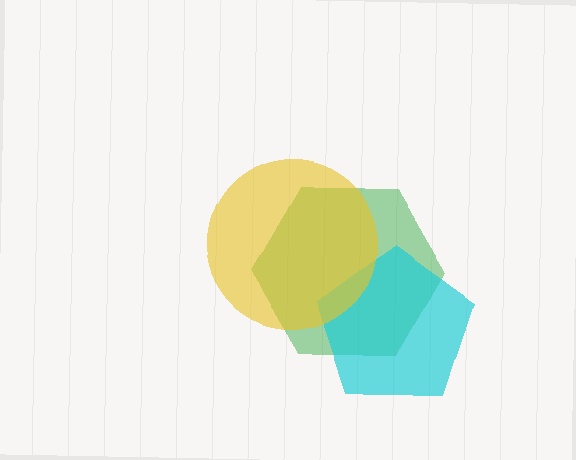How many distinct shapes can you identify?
There are 3 distinct shapes: a green hexagon, a cyan pentagon, a yellow circle.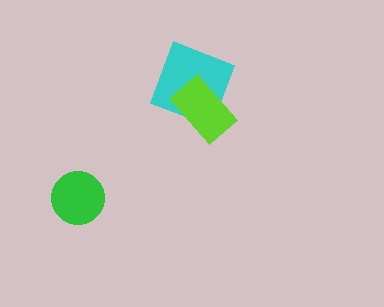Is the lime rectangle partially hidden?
No, no other shape covers it.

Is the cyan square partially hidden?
Yes, it is partially covered by another shape.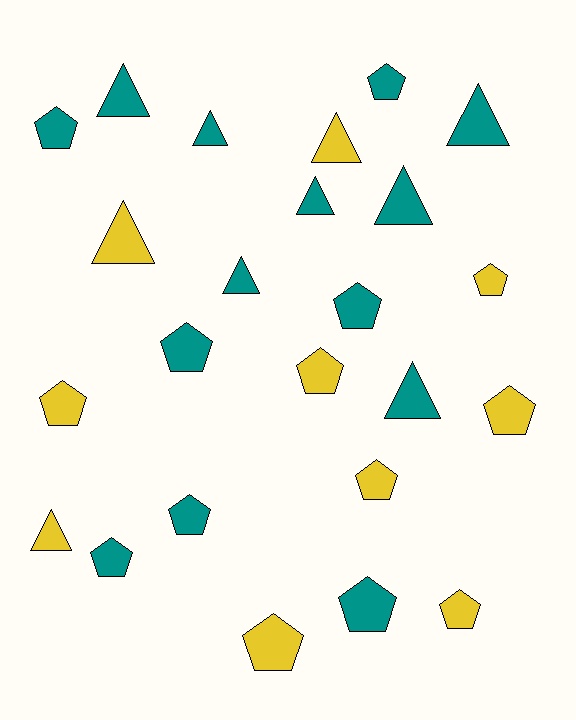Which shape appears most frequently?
Pentagon, with 14 objects.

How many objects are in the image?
There are 24 objects.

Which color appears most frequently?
Teal, with 14 objects.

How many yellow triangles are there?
There are 3 yellow triangles.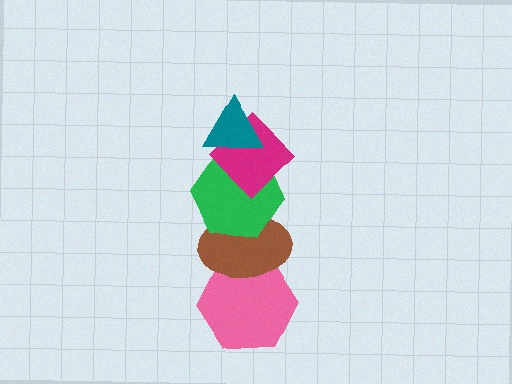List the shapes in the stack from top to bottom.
From top to bottom: the teal triangle, the magenta diamond, the green hexagon, the brown ellipse, the pink hexagon.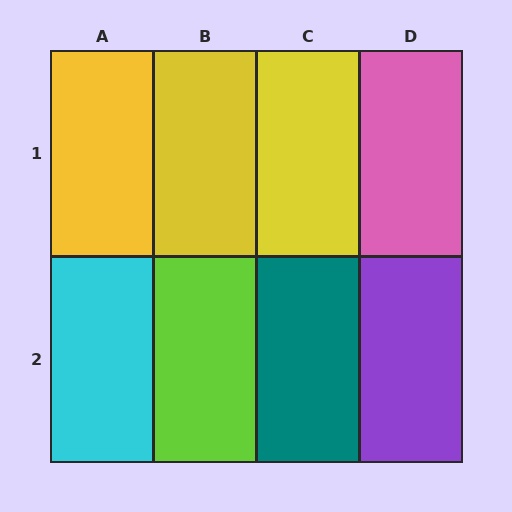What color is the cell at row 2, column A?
Cyan.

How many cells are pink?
1 cell is pink.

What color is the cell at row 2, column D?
Purple.